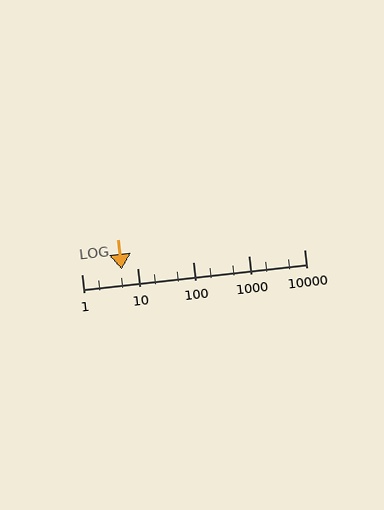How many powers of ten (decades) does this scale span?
The scale spans 4 decades, from 1 to 10000.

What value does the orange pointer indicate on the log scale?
The pointer indicates approximately 5.3.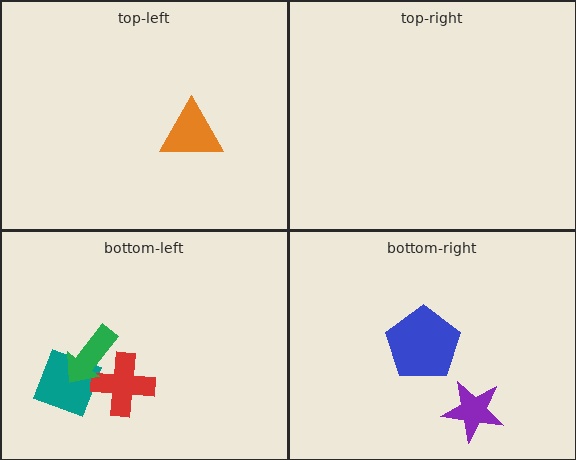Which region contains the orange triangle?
The top-left region.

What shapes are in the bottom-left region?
The teal diamond, the red cross, the green arrow.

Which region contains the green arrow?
The bottom-left region.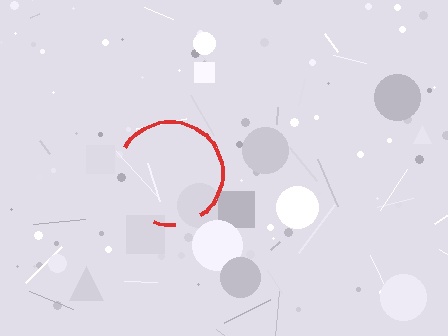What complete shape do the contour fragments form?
The contour fragments form a circle.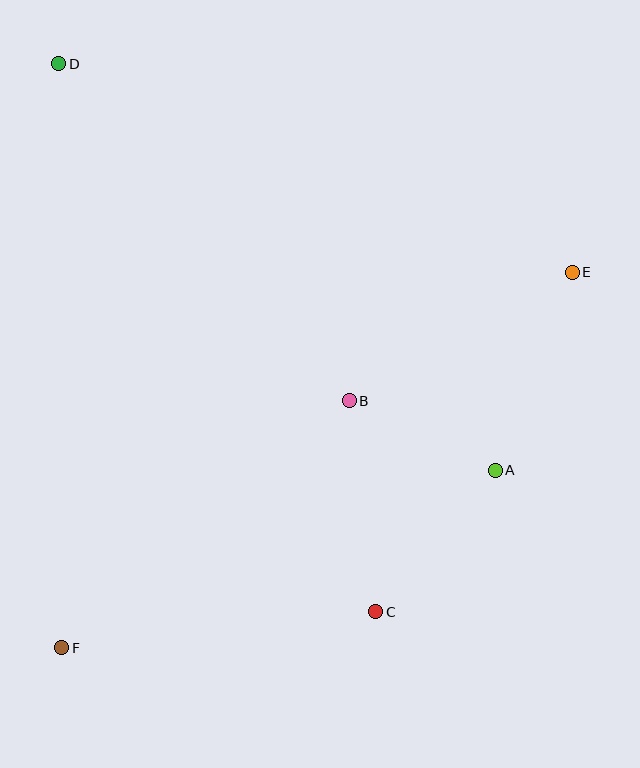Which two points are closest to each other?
Points A and B are closest to each other.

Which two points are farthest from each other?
Points E and F are farthest from each other.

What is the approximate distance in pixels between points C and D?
The distance between C and D is approximately 633 pixels.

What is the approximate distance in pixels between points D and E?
The distance between D and E is approximately 554 pixels.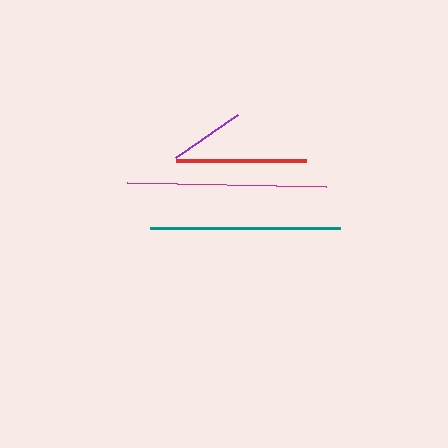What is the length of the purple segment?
The purple segment is approximately 75 pixels long.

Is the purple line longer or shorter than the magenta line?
The magenta line is longer than the purple line.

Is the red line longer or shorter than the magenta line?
The magenta line is longer than the red line.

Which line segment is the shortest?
The purple line is the shortest at approximately 75 pixels.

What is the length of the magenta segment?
The magenta segment is approximately 199 pixels long.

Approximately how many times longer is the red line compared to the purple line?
The red line is approximately 1.7 times the length of the purple line.